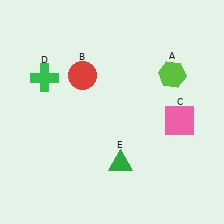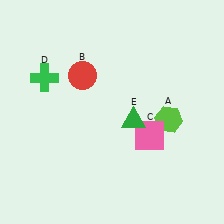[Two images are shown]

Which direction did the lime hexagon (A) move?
The lime hexagon (A) moved down.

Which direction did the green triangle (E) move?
The green triangle (E) moved up.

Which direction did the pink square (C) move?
The pink square (C) moved left.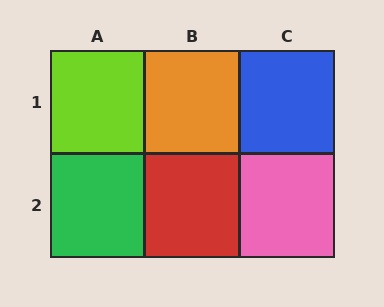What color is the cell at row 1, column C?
Blue.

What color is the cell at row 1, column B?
Orange.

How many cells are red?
1 cell is red.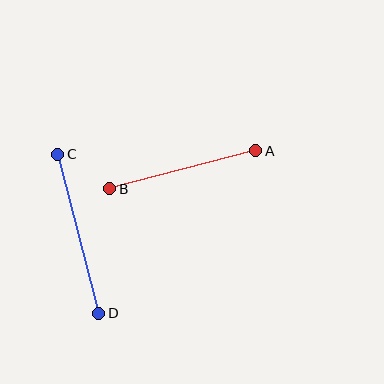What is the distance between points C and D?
The distance is approximately 164 pixels.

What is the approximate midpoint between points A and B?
The midpoint is at approximately (183, 170) pixels.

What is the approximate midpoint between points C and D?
The midpoint is at approximately (78, 234) pixels.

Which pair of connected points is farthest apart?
Points C and D are farthest apart.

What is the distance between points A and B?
The distance is approximately 151 pixels.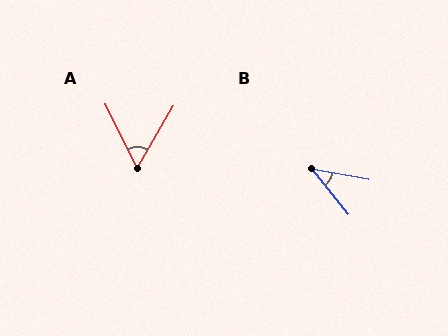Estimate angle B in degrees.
Approximately 42 degrees.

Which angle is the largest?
A, at approximately 56 degrees.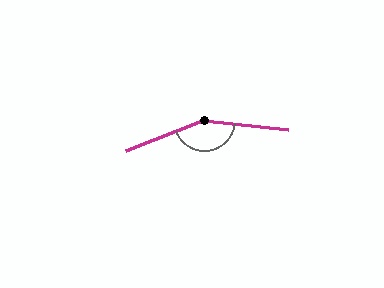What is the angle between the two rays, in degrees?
Approximately 152 degrees.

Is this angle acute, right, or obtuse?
It is obtuse.